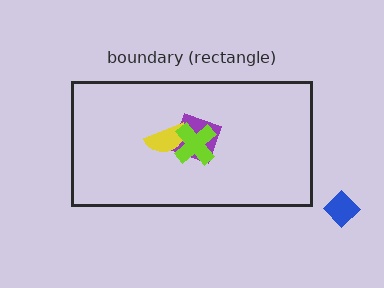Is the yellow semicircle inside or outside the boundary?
Inside.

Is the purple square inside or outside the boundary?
Inside.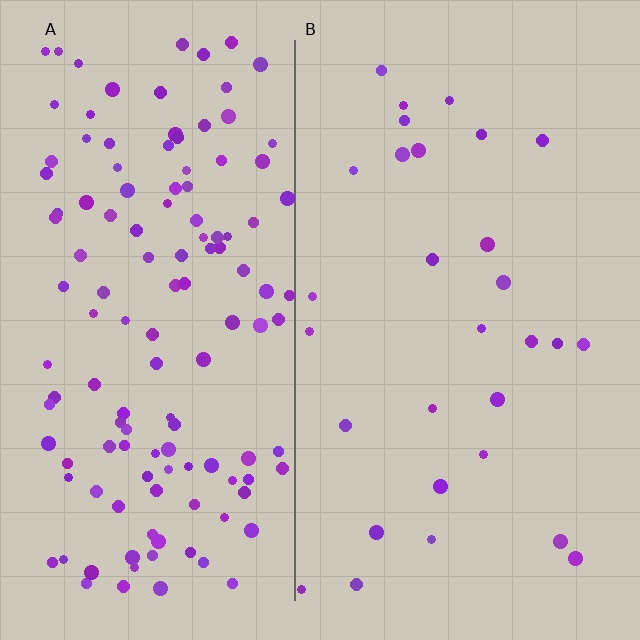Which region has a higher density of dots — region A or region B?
A (the left).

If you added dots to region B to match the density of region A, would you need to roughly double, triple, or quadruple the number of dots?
Approximately quadruple.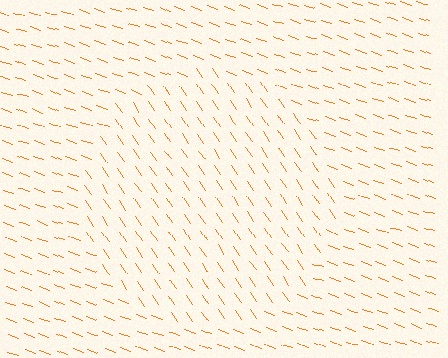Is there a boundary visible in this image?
Yes, there is a texture boundary formed by a change in line orientation.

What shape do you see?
I see a circle.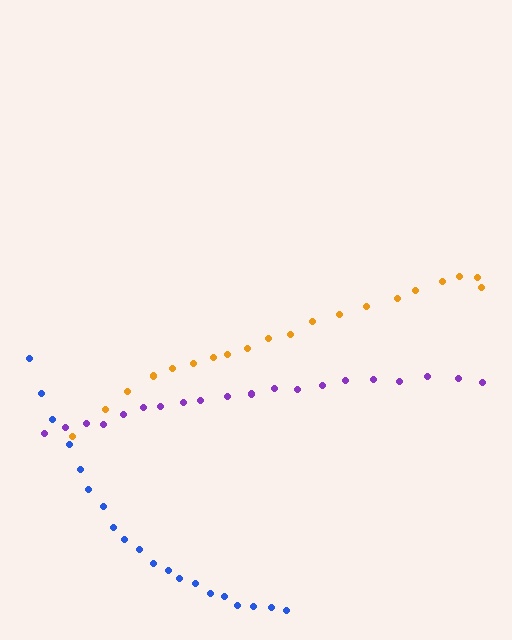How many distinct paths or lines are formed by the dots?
There are 3 distinct paths.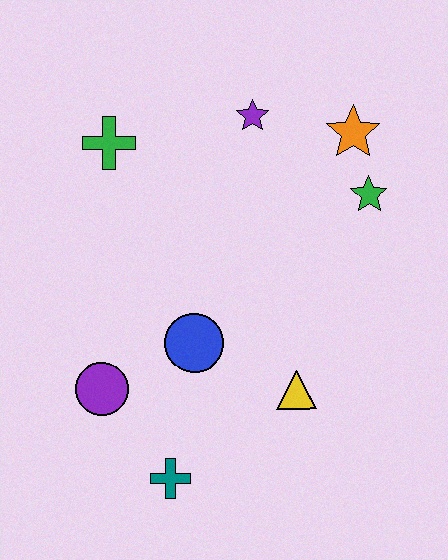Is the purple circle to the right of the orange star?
No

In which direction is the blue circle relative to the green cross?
The blue circle is below the green cross.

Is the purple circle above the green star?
No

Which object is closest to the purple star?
The orange star is closest to the purple star.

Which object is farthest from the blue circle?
The orange star is farthest from the blue circle.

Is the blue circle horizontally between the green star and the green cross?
Yes